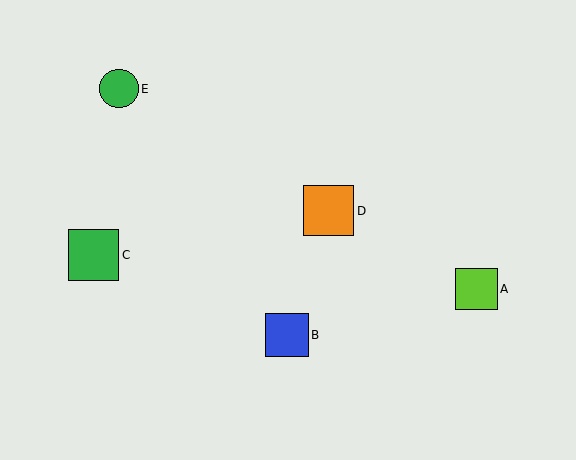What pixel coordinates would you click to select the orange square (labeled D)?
Click at (329, 211) to select the orange square D.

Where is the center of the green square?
The center of the green square is at (94, 255).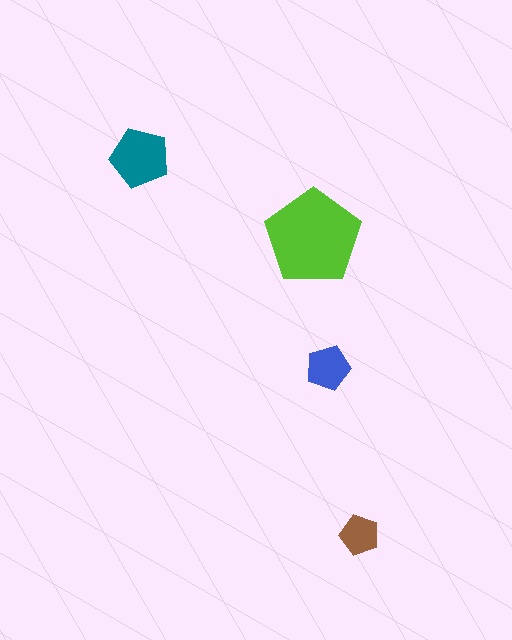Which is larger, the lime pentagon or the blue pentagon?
The lime one.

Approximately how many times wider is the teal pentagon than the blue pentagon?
About 1.5 times wider.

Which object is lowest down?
The brown pentagon is bottommost.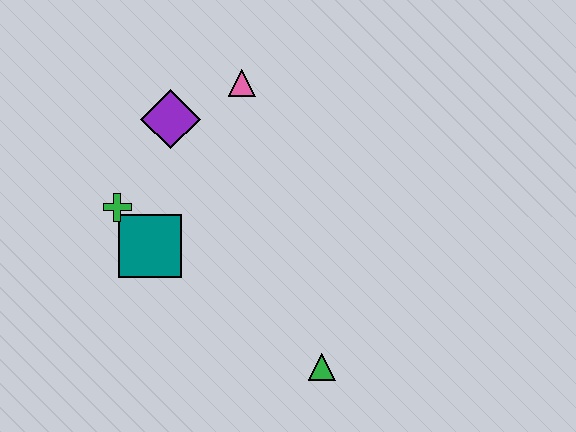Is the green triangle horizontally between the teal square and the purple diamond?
No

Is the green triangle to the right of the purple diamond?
Yes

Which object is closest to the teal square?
The green cross is closest to the teal square.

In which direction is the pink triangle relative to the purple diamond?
The pink triangle is to the right of the purple diamond.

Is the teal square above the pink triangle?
No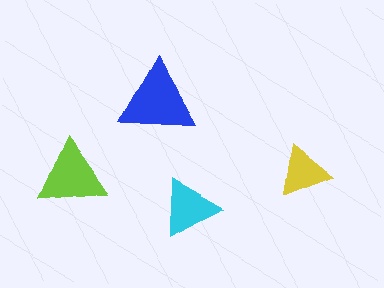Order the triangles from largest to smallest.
the blue one, the lime one, the cyan one, the yellow one.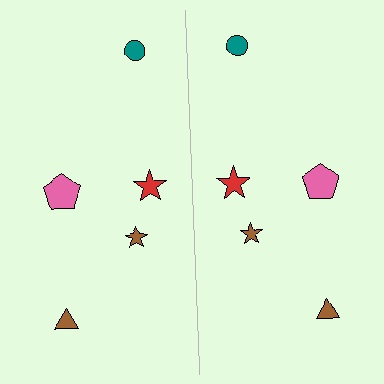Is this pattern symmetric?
Yes, this pattern has bilateral (reflection) symmetry.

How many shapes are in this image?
There are 10 shapes in this image.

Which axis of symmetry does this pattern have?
The pattern has a vertical axis of symmetry running through the center of the image.